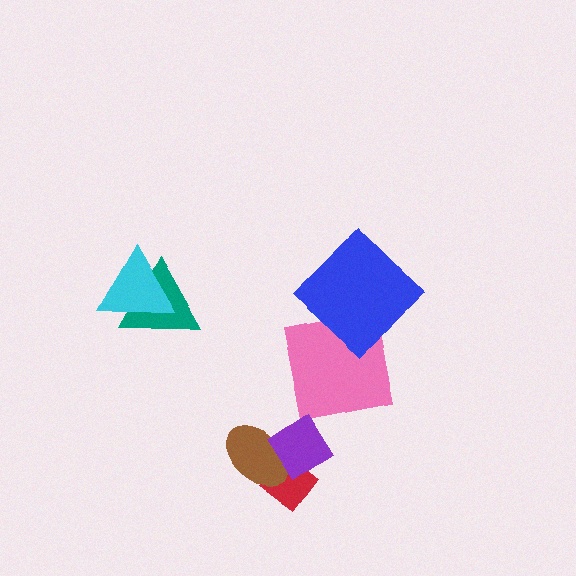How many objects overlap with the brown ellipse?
2 objects overlap with the brown ellipse.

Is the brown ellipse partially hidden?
Yes, it is partially covered by another shape.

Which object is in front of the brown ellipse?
The purple diamond is in front of the brown ellipse.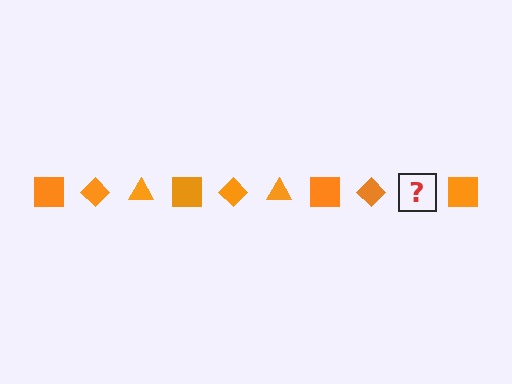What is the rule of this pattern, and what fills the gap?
The rule is that the pattern cycles through square, diamond, triangle shapes in orange. The gap should be filled with an orange triangle.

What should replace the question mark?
The question mark should be replaced with an orange triangle.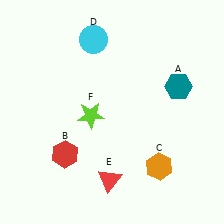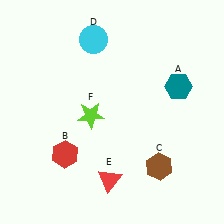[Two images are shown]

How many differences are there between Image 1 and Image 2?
There is 1 difference between the two images.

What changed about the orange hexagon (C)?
In Image 1, C is orange. In Image 2, it changed to brown.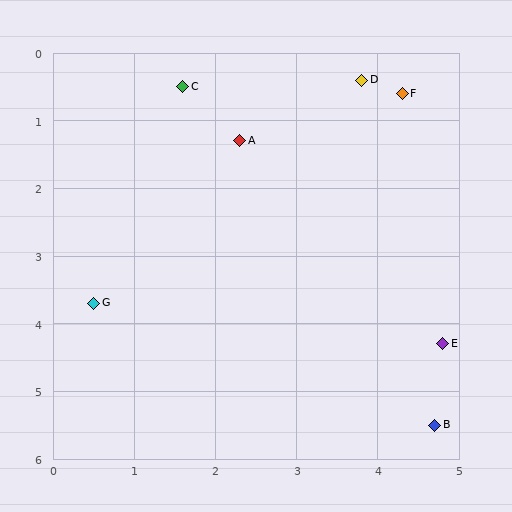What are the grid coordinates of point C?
Point C is at approximately (1.6, 0.5).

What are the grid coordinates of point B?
Point B is at approximately (4.7, 5.5).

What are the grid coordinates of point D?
Point D is at approximately (3.8, 0.4).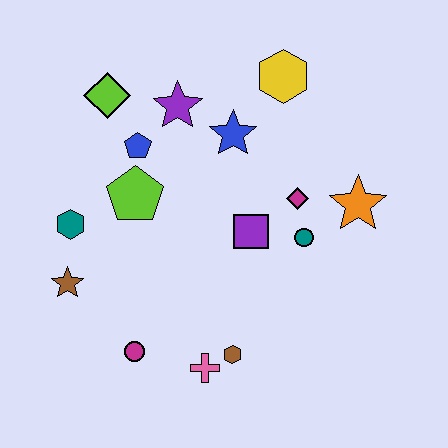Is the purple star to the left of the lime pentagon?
No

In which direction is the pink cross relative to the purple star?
The pink cross is below the purple star.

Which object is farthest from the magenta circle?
The yellow hexagon is farthest from the magenta circle.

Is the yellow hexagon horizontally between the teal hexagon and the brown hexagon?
No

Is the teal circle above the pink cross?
Yes